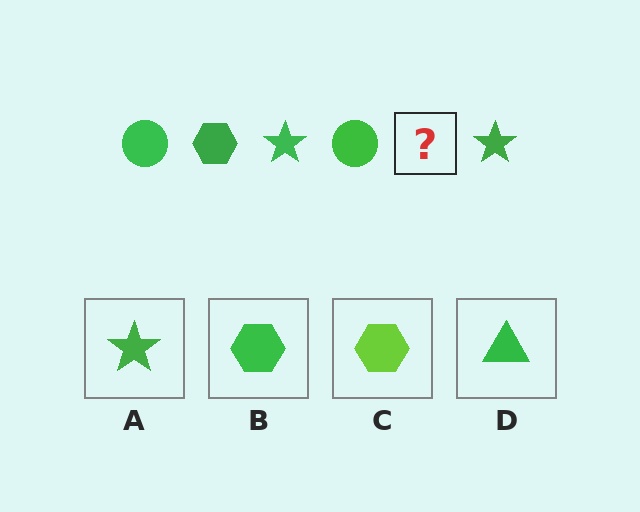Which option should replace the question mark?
Option B.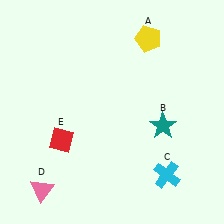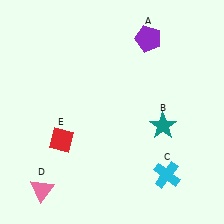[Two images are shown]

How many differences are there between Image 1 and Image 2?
There is 1 difference between the two images.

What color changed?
The pentagon (A) changed from yellow in Image 1 to purple in Image 2.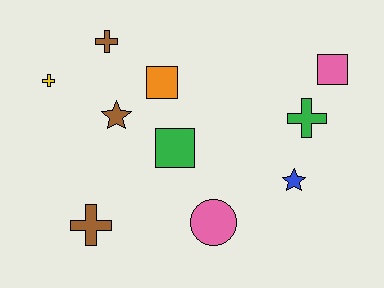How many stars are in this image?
There are 2 stars.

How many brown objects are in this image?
There are 3 brown objects.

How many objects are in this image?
There are 10 objects.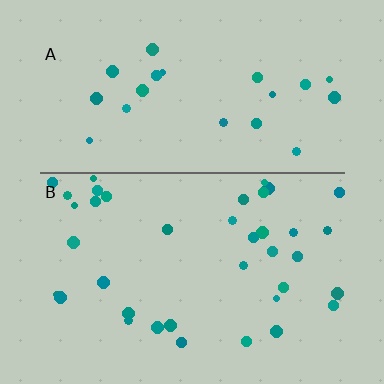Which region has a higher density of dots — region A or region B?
B (the bottom).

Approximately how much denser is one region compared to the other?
Approximately 1.7× — region B over region A.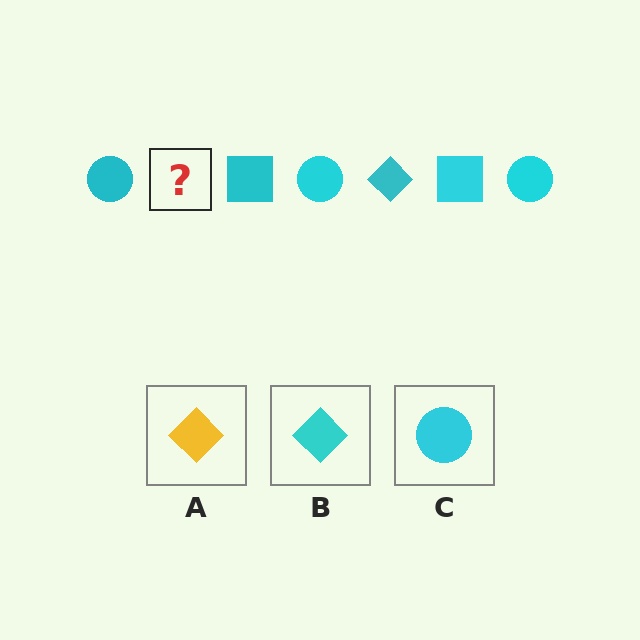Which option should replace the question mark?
Option B.